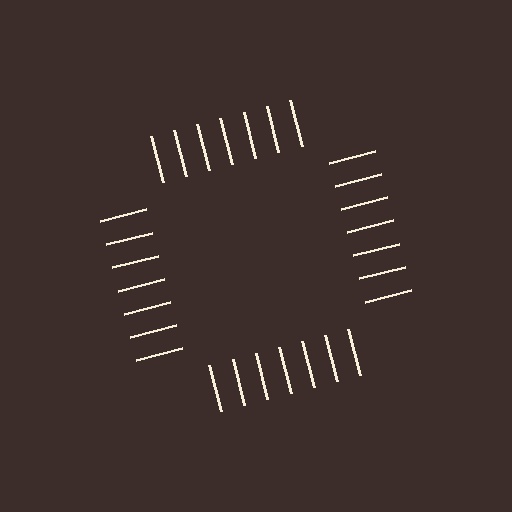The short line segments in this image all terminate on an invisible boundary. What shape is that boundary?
An illusory square — the line segments terminate on its edges but no continuous stroke is drawn.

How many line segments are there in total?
28 — 7 along each of the 4 edges.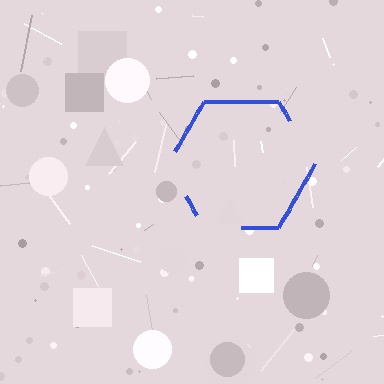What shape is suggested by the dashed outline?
The dashed outline suggests a hexagon.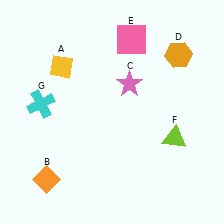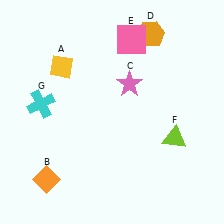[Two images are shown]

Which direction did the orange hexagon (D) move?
The orange hexagon (D) moved left.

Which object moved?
The orange hexagon (D) moved left.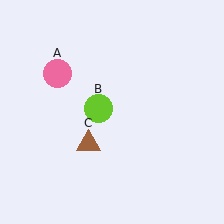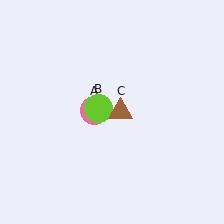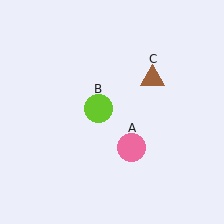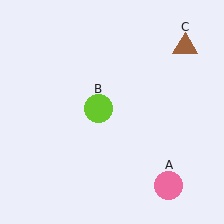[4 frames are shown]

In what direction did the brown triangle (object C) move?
The brown triangle (object C) moved up and to the right.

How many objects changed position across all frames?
2 objects changed position: pink circle (object A), brown triangle (object C).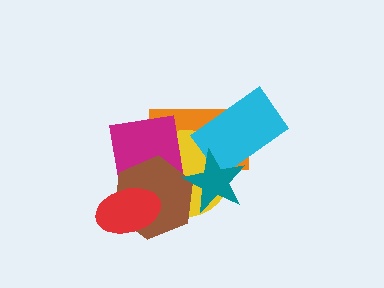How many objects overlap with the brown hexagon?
5 objects overlap with the brown hexagon.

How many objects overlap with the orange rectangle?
5 objects overlap with the orange rectangle.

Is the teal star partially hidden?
No, no other shape covers it.